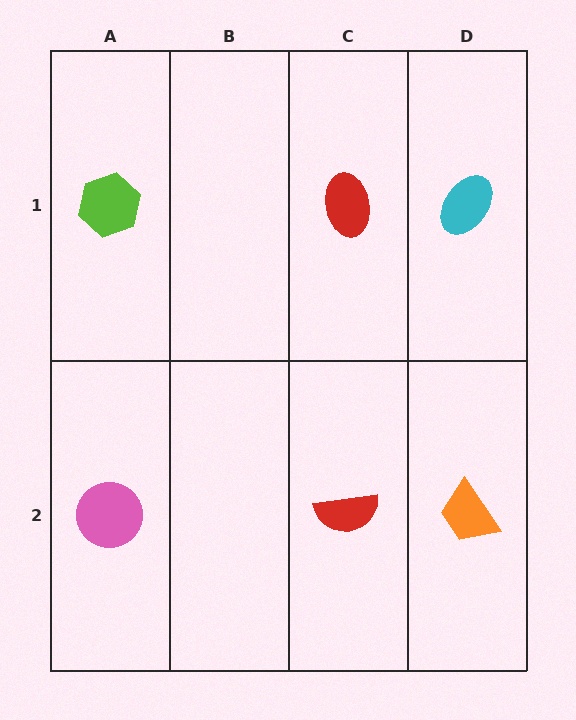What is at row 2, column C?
A red semicircle.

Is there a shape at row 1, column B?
No, that cell is empty.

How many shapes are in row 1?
3 shapes.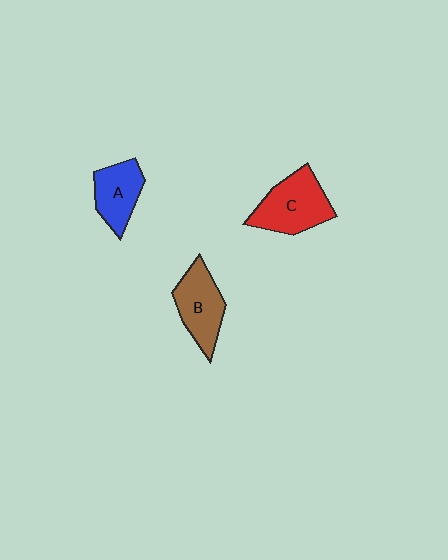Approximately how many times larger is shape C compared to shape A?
Approximately 1.4 times.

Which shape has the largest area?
Shape C (red).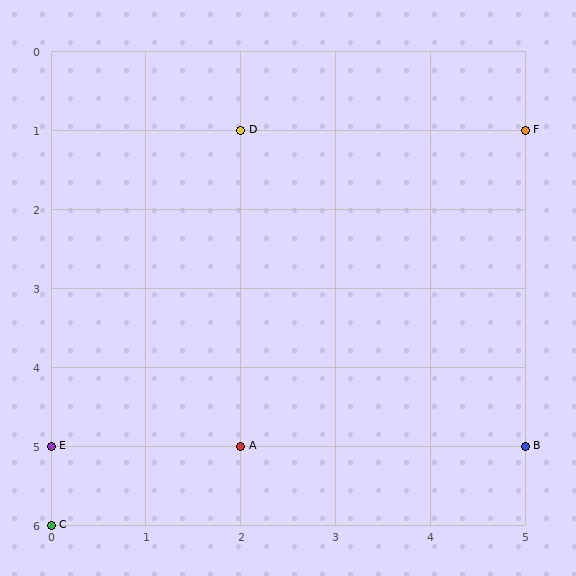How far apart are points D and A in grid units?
Points D and A are 4 rows apart.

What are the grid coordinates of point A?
Point A is at grid coordinates (2, 5).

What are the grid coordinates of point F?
Point F is at grid coordinates (5, 1).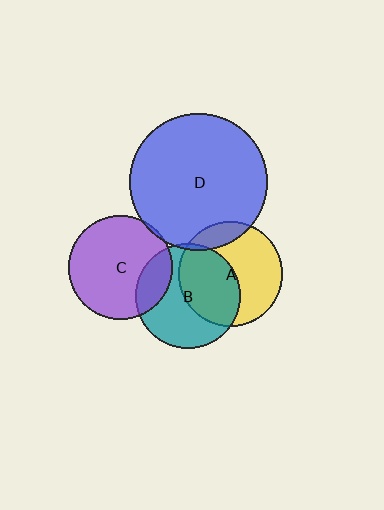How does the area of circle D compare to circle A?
Approximately 1.7 times.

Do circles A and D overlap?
Yes.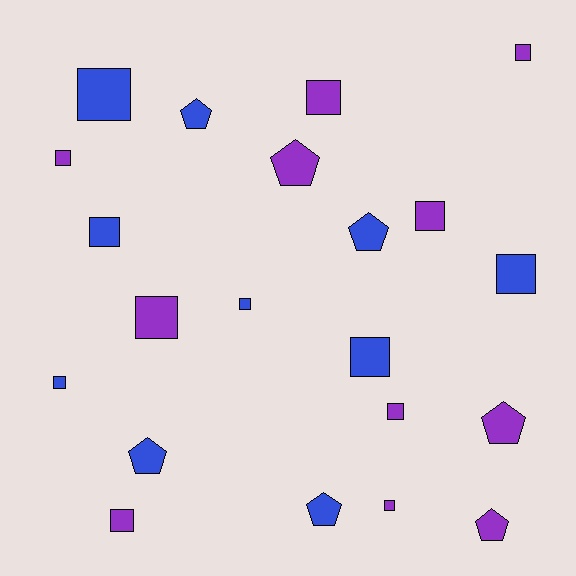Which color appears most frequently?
Purple, with 11 objects.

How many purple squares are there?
There are 8 purple squares.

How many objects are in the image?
There are 21 objects.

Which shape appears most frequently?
Square, with 14 objects.